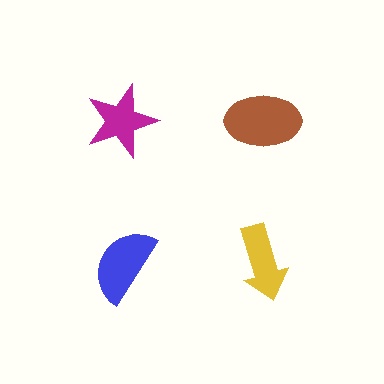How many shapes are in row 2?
2 shapes.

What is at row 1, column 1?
A magenta star.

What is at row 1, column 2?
A brown ellipse.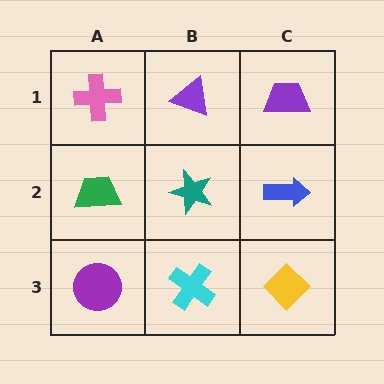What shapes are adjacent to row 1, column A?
A green trapezoid (row 2, column A), a purple triangle (row 1, column B).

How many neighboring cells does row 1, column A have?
2.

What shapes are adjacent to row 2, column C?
A purple trapezoid (row 1, column C), a yellow diamond (row 3, column C), a teal star (row 2, column B).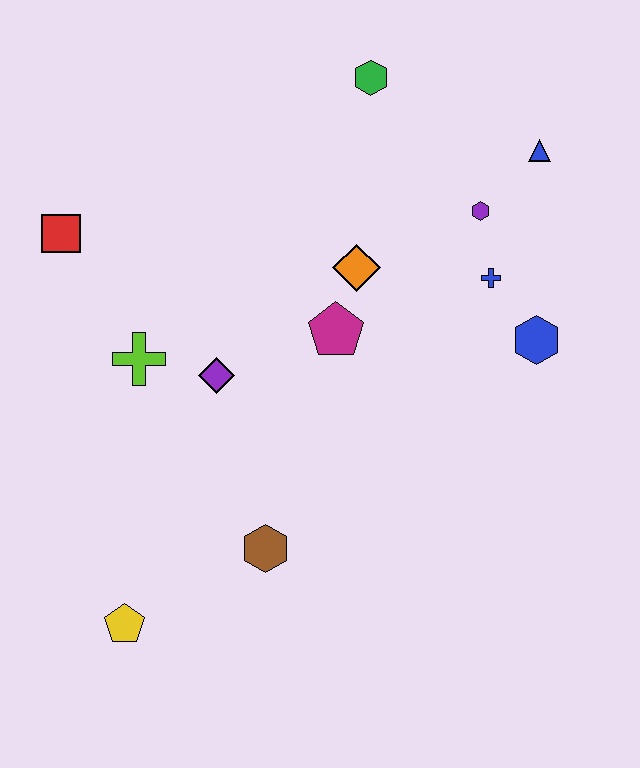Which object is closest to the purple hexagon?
The blue cross is closest to the purple hexagon.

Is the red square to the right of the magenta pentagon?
No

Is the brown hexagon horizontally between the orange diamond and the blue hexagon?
No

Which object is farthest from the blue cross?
The yellow pentagon is farthest from the blue cross.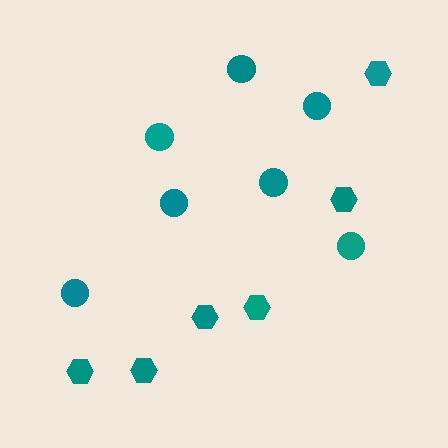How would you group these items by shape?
There are 2 groups: one group of circles (7) and one group of hexagons (6).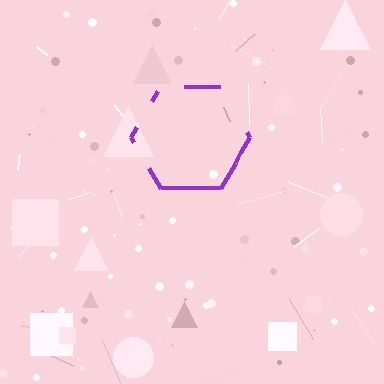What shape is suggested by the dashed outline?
The dashed outline suggests a hexagon.